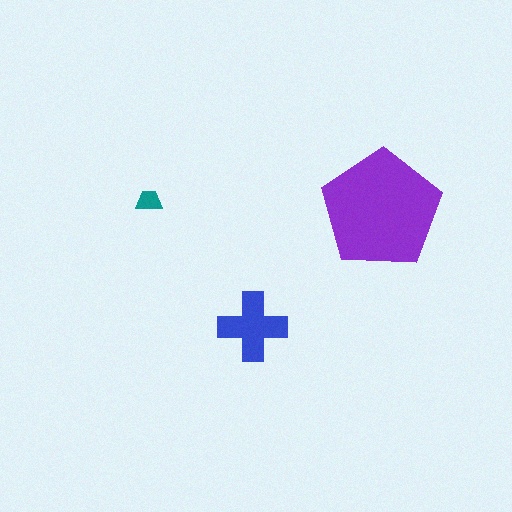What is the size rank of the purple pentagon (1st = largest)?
1st.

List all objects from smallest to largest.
The teal trapezoid, the blue cross, the purple pentagon.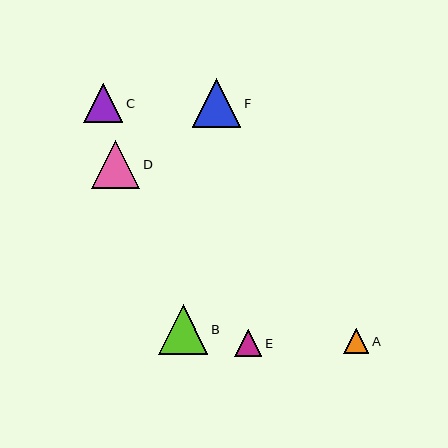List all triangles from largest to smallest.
From largest to smallest: B, F, D, C, E, A.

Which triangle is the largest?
Triangle B is the largest with a size of approximately 49 pixels.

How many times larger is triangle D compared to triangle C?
Triangle D is approximately 1.2 times the size of triangle C.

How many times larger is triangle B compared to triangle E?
Triangle B is approximately 1.8 times the size of triangle E.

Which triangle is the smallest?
Triangle A is the smallest with a size of approximately 25 pixels.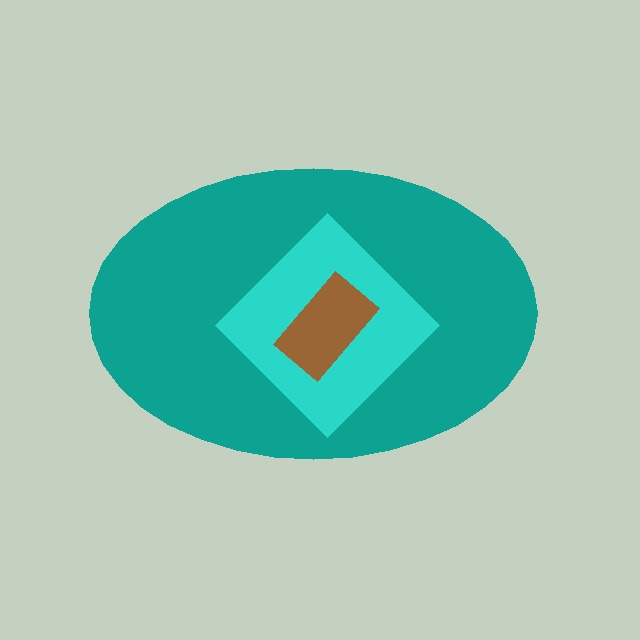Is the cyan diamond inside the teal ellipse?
Yes.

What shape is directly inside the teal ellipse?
The cyan diamond.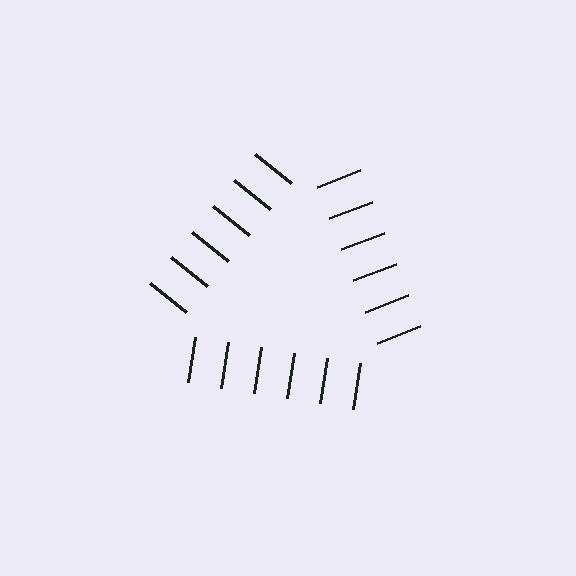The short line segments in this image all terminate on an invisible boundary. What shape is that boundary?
An illusory triangle — the line segments terminate on its edges but no continuous stroke is drawn.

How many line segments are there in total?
18 — 6 along each of the 3 edges.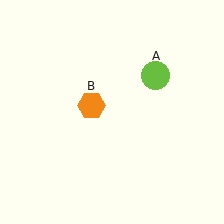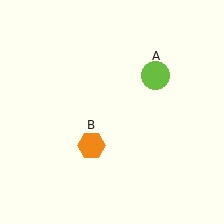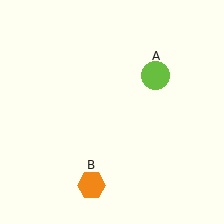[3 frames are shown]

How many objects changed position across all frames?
1 object changed position: orange hexagon (object B).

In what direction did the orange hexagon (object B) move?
The orange hexagon (object B) moved down.